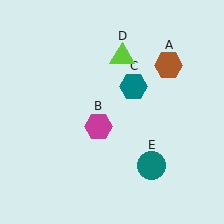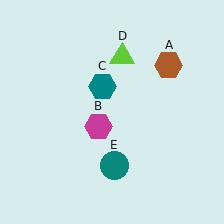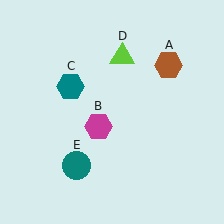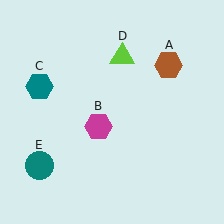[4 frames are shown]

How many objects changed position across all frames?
2 objects changed position: teal hexagon (object C), teal circle (object E).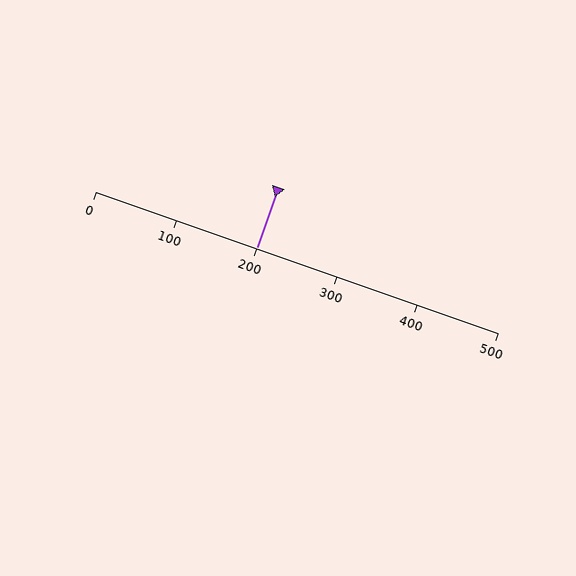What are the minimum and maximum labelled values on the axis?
The axis runs from 0 to 500.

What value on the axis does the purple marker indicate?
The marker indicates approximately 200.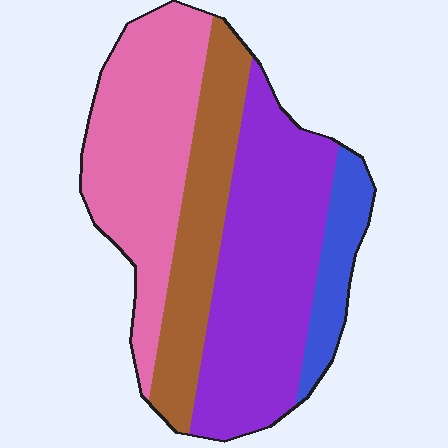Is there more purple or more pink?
Purple.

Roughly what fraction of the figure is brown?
Brown covers roughly 20% of the figure.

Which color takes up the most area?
Purple, at roughly 40%.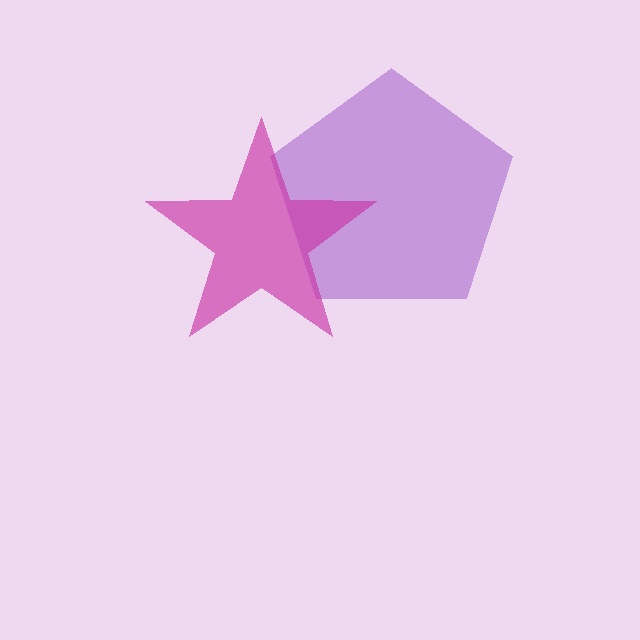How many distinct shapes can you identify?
There are 2 distinct shapes: a purple pentagon, a magenta star.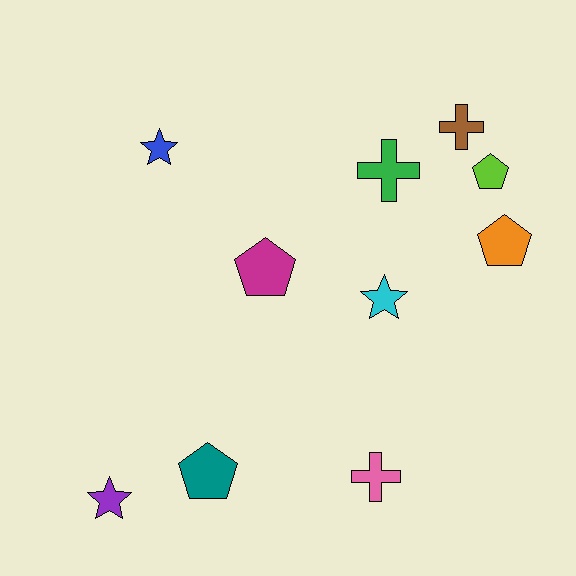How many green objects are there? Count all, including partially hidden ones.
There is 1 green object.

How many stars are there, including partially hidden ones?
There are 3 stars.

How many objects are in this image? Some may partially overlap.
There are 10 objects.